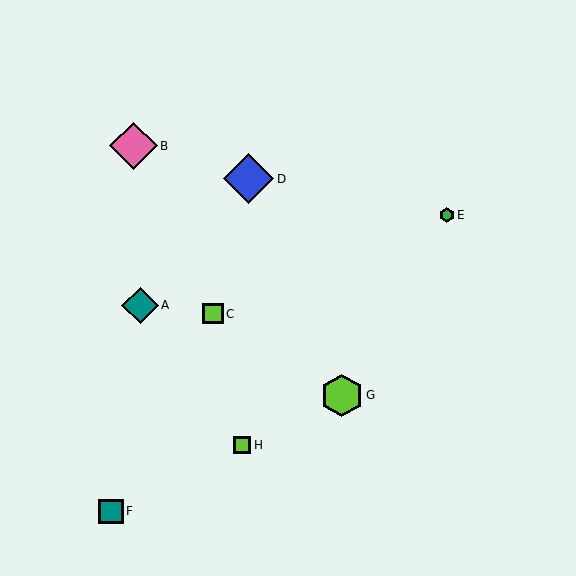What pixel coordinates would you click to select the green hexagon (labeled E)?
Click at (447, 215) to select the green hexagon E.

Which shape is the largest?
The blue diamond (labeled D) is the largest.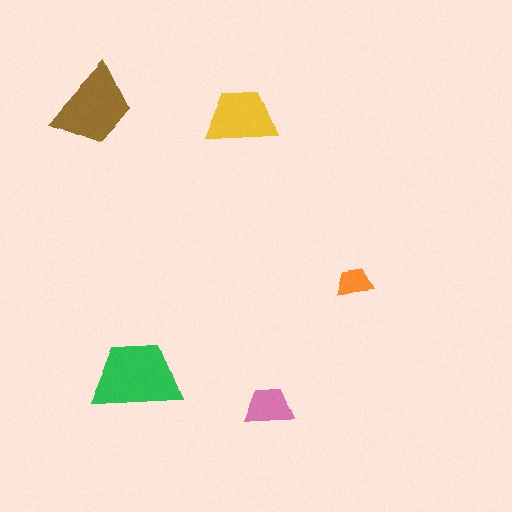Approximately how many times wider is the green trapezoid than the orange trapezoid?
About 2.5 times wider.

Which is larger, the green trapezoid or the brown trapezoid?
The green one.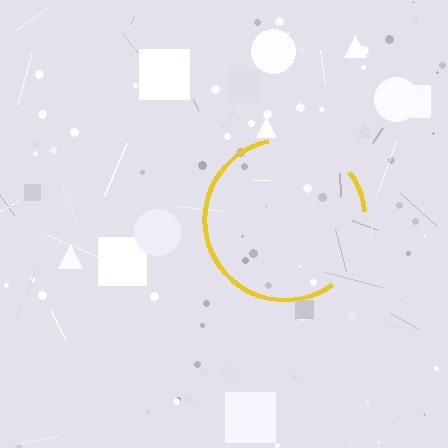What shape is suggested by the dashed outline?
The dashed outline suggests a circle.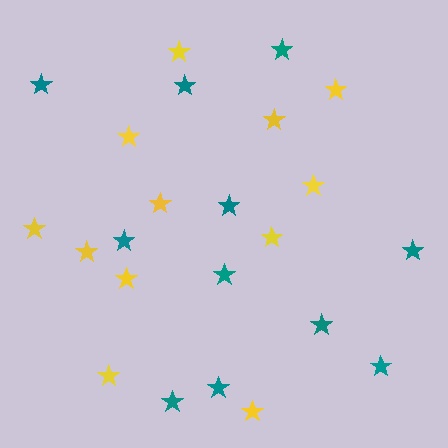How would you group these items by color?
There are 2 groups: one group of teal stars (11) and one group of yellow stars (12).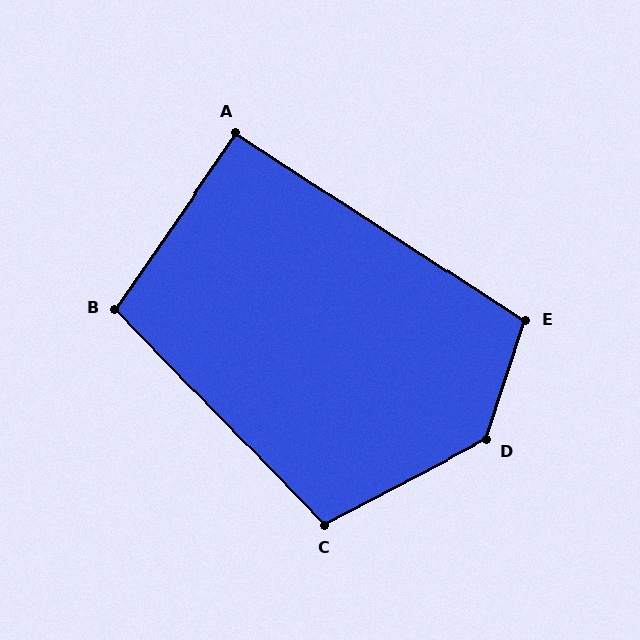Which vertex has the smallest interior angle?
A, at approximately 91 degrees.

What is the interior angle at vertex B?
Approximately 102 degrees (obtuse).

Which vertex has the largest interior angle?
D, at approximately 136 degrees.